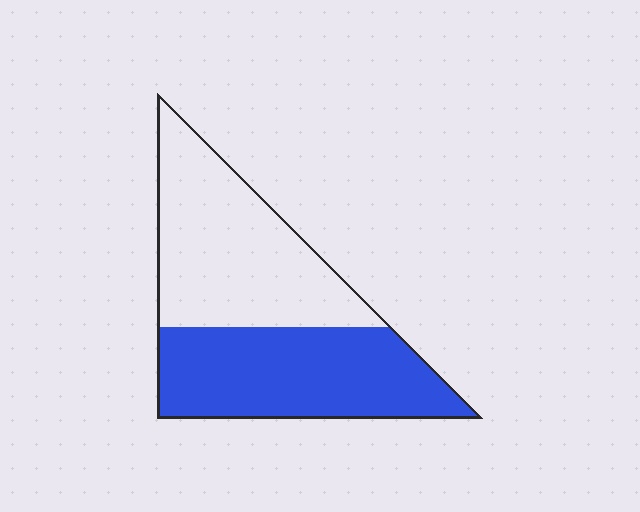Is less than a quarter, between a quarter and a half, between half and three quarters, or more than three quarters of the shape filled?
Between a quarter and a half.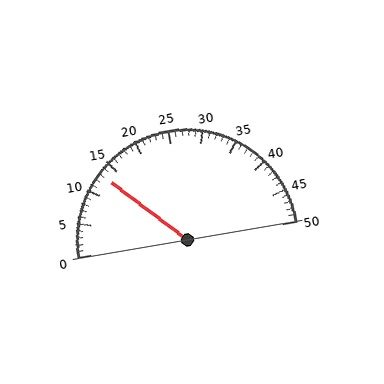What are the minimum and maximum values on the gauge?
The gauge ranges from 0 to 50.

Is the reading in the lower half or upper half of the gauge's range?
The reading is in the lower half of the range (0 to 50).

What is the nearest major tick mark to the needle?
The nearest major tick mark is 15.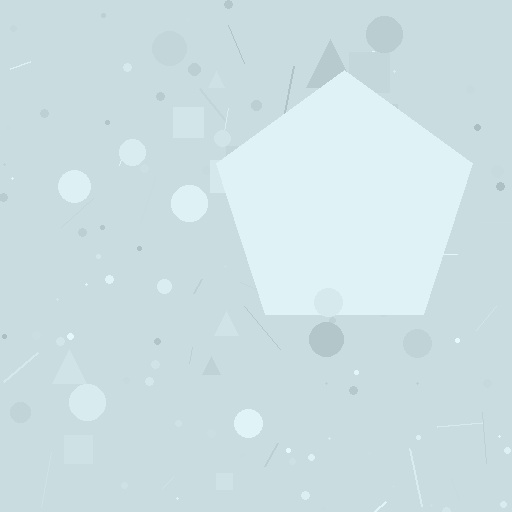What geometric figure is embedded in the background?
A pentagon is embedded in the background.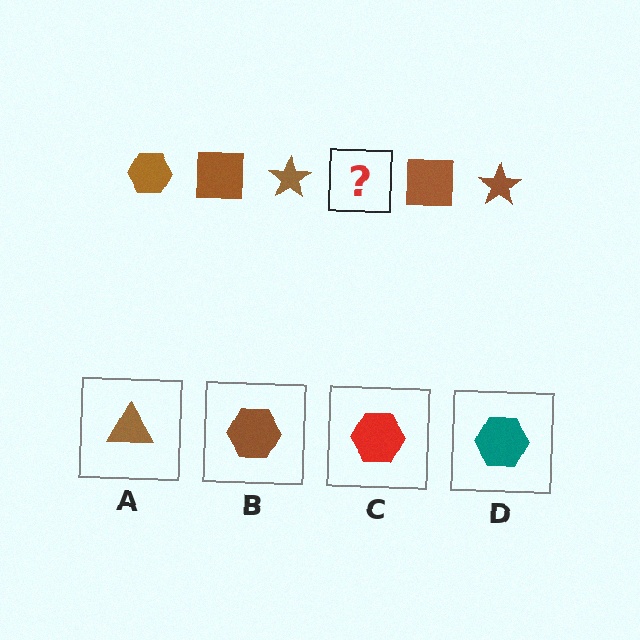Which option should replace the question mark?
Option B.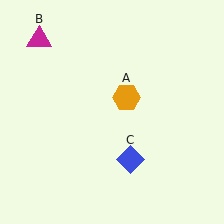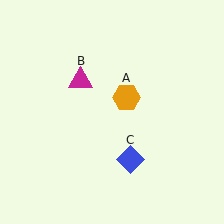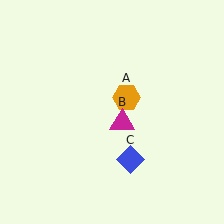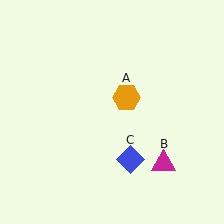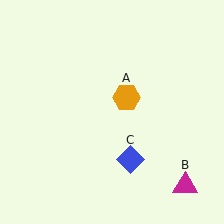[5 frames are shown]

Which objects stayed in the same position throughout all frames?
Orange hexagon (object A) and blue diamond (object C) remained stationary.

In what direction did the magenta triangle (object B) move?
The magenta triangle (object B) moved down and to the right.